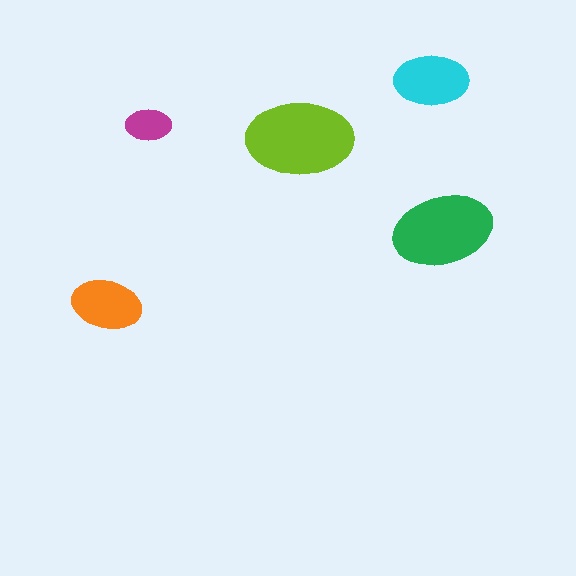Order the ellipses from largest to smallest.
the lime one, the green one, the cyan one, the orange one, the magenta one.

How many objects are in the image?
There are 5 objects in the image.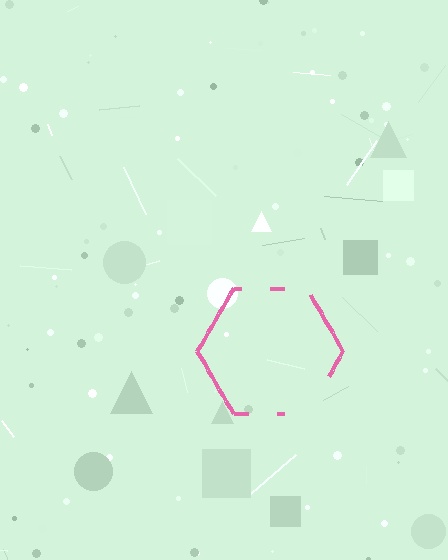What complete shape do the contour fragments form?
The contour fragments form a hexagon.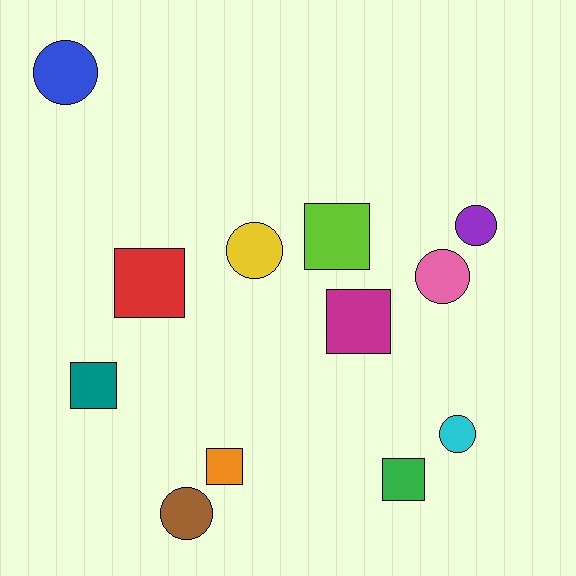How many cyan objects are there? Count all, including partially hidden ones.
There is 1 cyan object.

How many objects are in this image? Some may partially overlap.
There are 12 objects.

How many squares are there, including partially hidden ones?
There are 6 squares.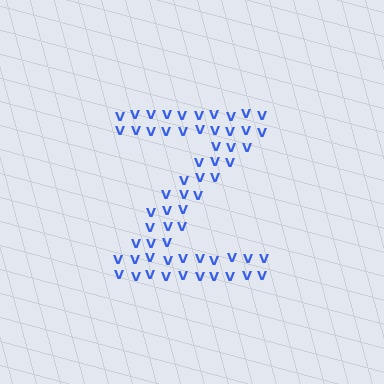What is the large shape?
The large shape is the letter Z.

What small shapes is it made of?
It is made of small letter V's.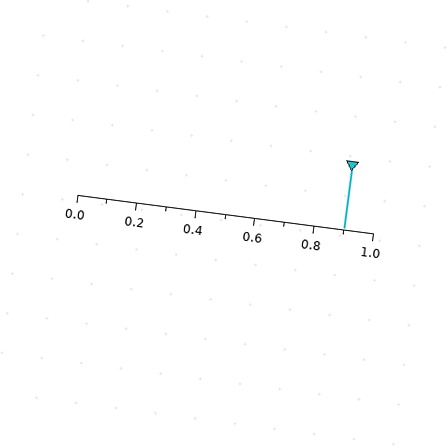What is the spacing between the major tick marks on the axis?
The major ticks are spaced 0.2 apart.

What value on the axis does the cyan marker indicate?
The marker indicates approximately 0.9.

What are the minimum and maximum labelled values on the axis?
The axis runs from 0.0 to 1.0.